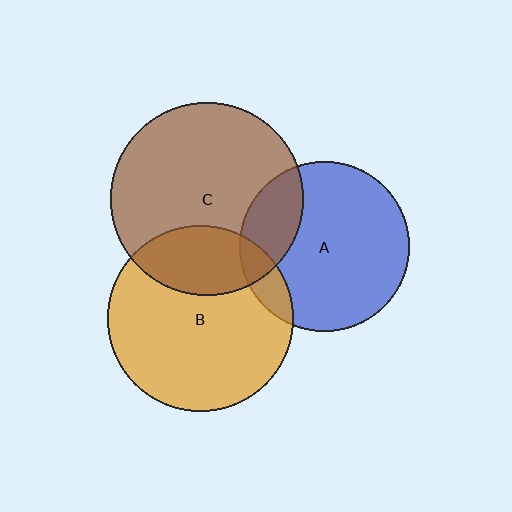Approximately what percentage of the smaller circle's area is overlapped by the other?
Approximately 20%.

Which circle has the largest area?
Circle C (brown).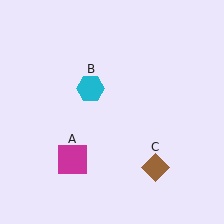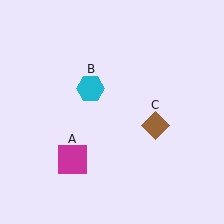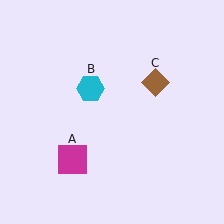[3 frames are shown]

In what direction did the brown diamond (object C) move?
The brown diamond (object C) moved up.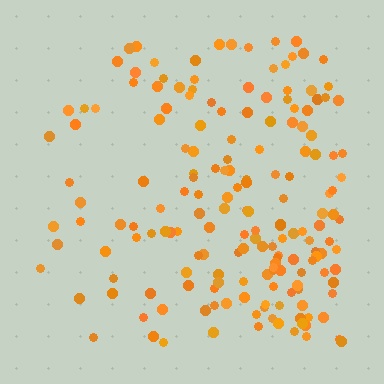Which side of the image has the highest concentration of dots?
The right.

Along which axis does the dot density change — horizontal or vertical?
Horizontal.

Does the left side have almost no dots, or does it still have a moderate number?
Still a moderate number, just noticeably fewer than the right.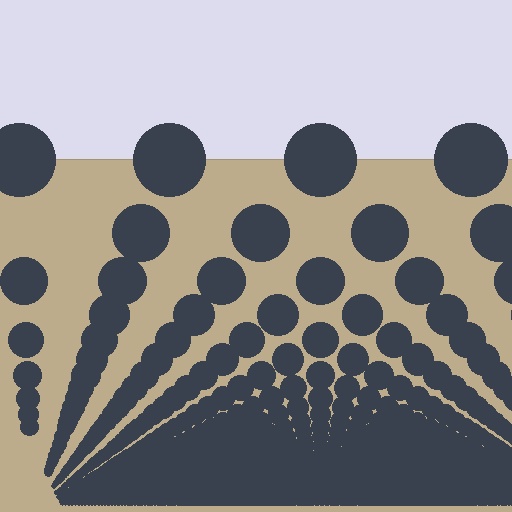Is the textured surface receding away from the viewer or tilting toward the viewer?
The surface appears to tilt toward the viewer. Texture elements get larger and sparser toward the top.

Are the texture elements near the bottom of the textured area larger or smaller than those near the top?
Smaller. The gradient is inverted — elements near the bottom are smaller and denser.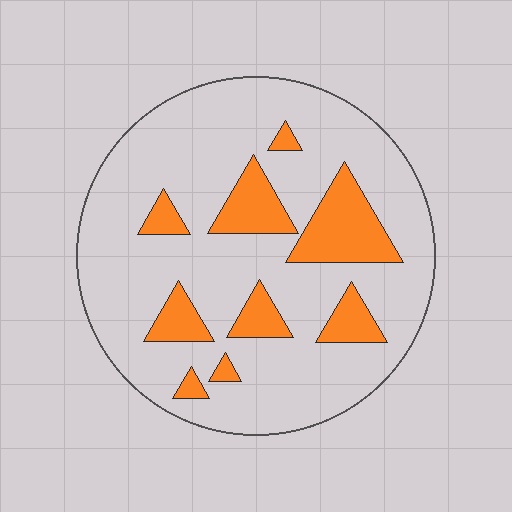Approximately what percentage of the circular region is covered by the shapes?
Approximately 20%.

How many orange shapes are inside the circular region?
9.